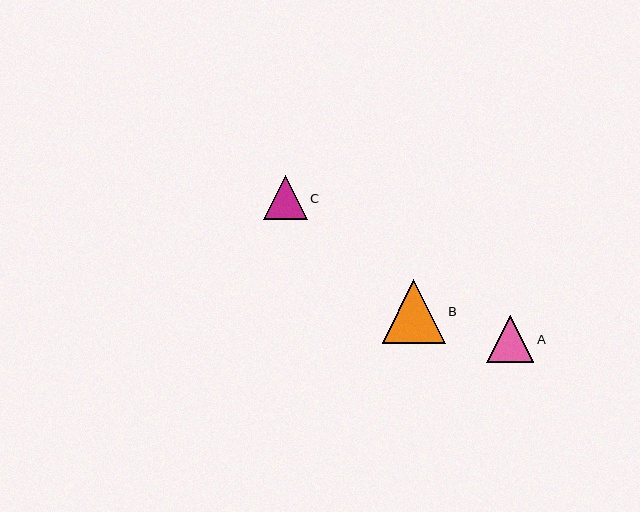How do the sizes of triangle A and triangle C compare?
Triangle A and triangle C are approximately the same size.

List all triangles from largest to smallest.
From largest to smallest: B, A, C.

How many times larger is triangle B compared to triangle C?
Triangle B is approximately 1.4 times the size of triangle C.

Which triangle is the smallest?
Triangle C is the smallest with a size of approximately 43 pixels.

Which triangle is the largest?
Triangle B is the largest with a size of approximately 63 pixels.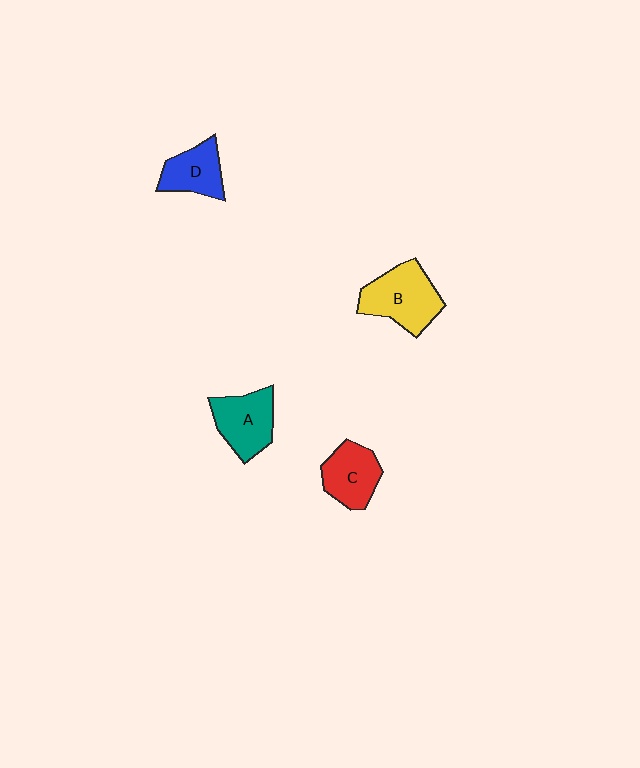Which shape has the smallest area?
Shape D (blue).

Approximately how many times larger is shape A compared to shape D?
Approximately 1.2 times.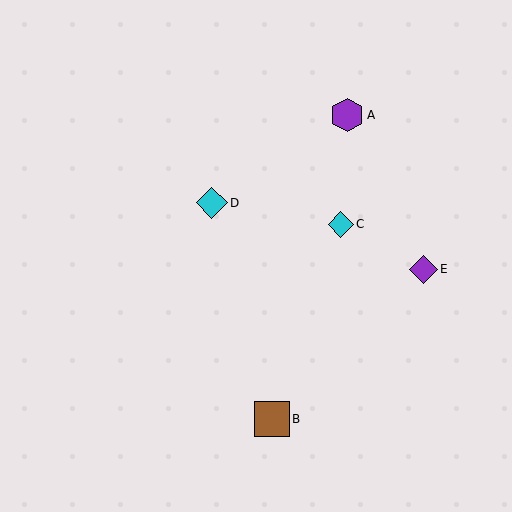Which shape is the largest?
The brown square (labeled B) is the largest.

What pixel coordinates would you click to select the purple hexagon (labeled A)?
Click at (347, 115) to select the purple hexagon A.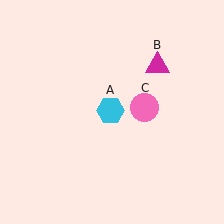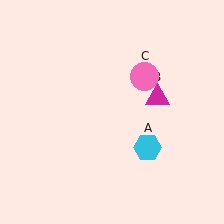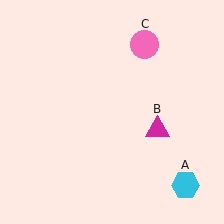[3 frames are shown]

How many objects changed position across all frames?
3 objects changed position: cyan hexagon (object A), magenta triangle (object B), pink circle (object C).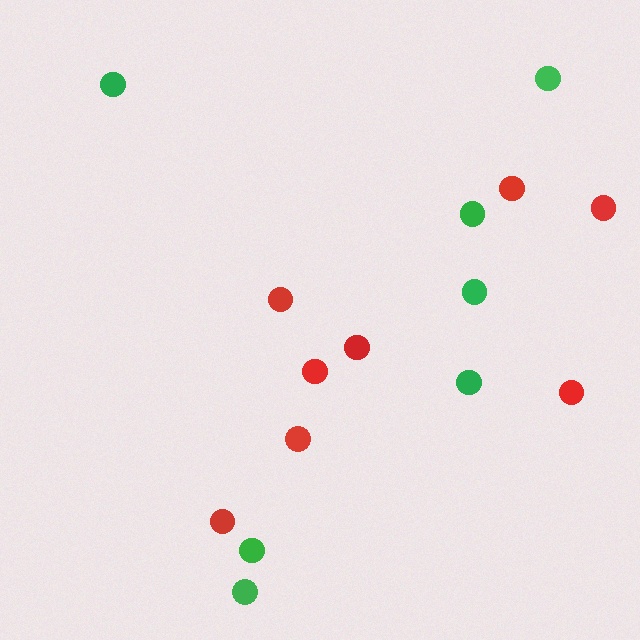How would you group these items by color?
There are 2 groups: one group of red circles (8) and one group of green circles (7).